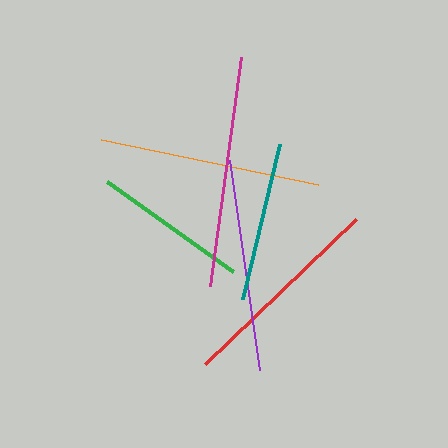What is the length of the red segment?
The red segment is approximately 210 pixels long.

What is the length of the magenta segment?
The magenta segment is approximately 231 pixels long.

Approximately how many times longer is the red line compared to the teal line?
The red line is approximately 1.3 times the length of the teal line.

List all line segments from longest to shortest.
From longest to shortest: magenta, orange, purple, red, teal, green.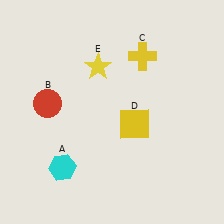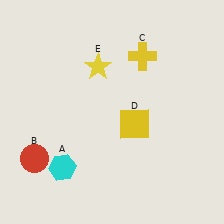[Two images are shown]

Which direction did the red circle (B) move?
The red circle (B) moved down.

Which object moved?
The red circle (B) moved down.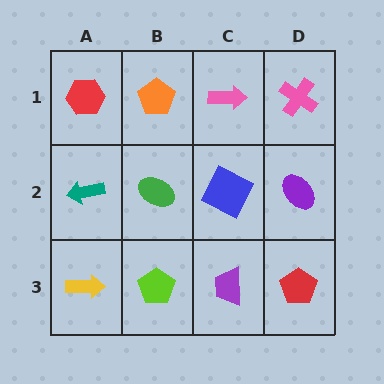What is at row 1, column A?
A red hexagon.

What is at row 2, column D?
A purple ellipse.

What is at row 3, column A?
A yellow arrow.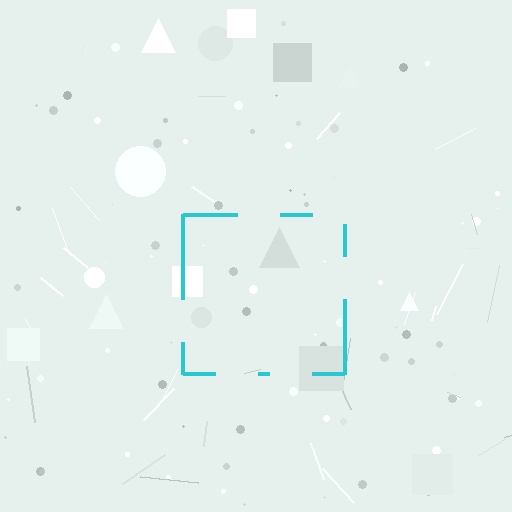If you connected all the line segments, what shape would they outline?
They would outline a square.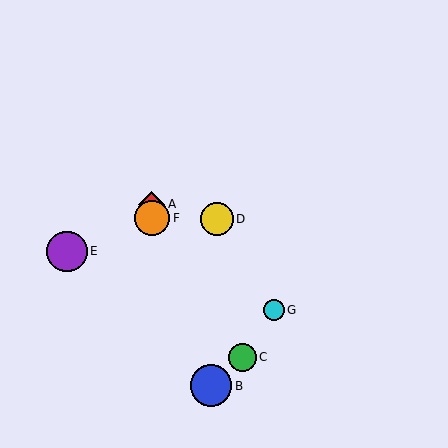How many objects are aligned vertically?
2 objects (A, F) are aligned vertically.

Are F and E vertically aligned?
No, F is at x≈152 and E is at x≈67.